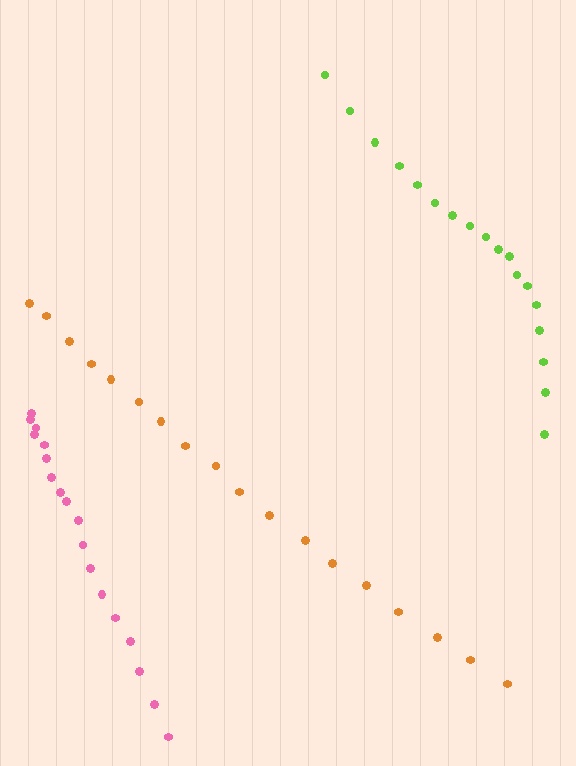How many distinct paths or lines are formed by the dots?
There are 3 distinct paths.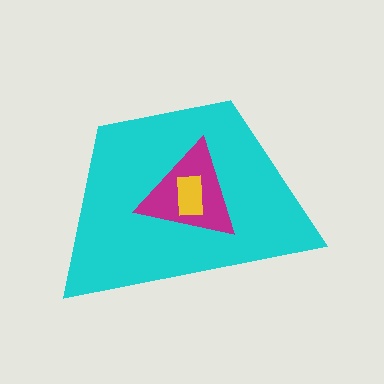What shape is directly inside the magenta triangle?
The yellow rectangle.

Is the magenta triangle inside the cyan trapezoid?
Yes.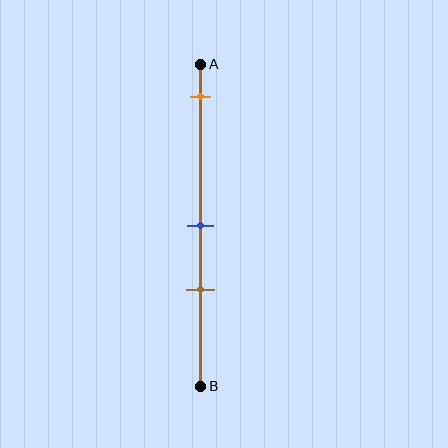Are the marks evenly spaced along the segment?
No, the marks are not evenly spaced.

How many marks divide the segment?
There are 3 marks dividing the segment.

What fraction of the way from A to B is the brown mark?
The brown mark is approximately 70% (0.7) of the way from A to B.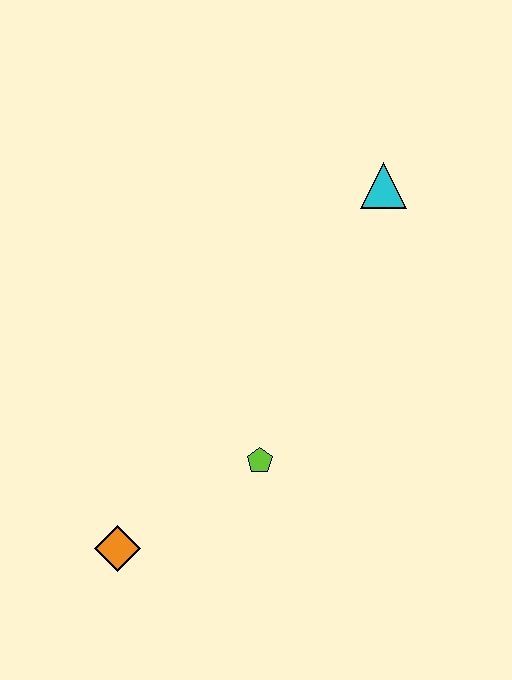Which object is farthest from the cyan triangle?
The orange diamond is farthest from the cyan triangle.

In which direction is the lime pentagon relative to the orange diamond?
The lime pentagon is to the right of the orange diamond.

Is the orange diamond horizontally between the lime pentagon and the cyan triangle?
No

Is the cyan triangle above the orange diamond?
Yes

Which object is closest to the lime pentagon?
The orange diamond is closest to the lime pentagon.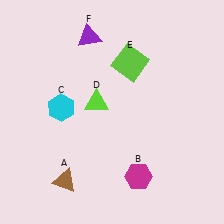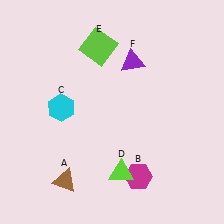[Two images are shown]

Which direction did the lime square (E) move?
The lime square (E) moved left.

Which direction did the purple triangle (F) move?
The purple triangle (F) moved right.